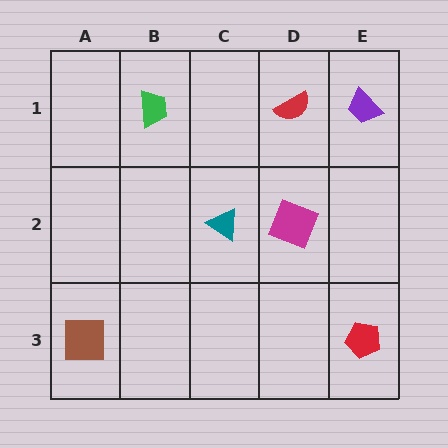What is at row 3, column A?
A brown square.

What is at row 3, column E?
A red pentagon.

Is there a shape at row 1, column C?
No, that cell is empty.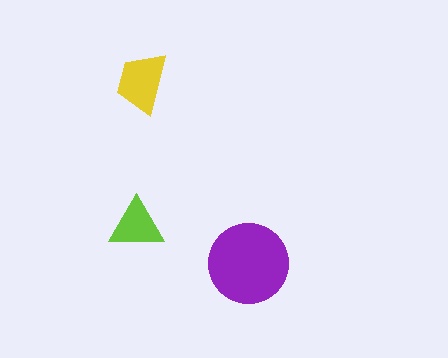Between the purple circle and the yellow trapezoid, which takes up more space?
The purple circle.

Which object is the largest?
The purple circle.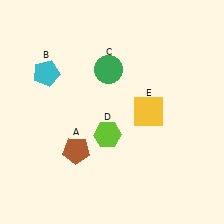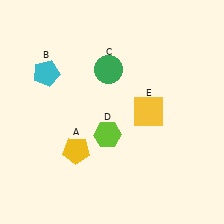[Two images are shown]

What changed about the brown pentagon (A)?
In Image 1, A is brown. In Image 2, it changed to yellow.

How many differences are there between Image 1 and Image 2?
There is 1 difference between the two images.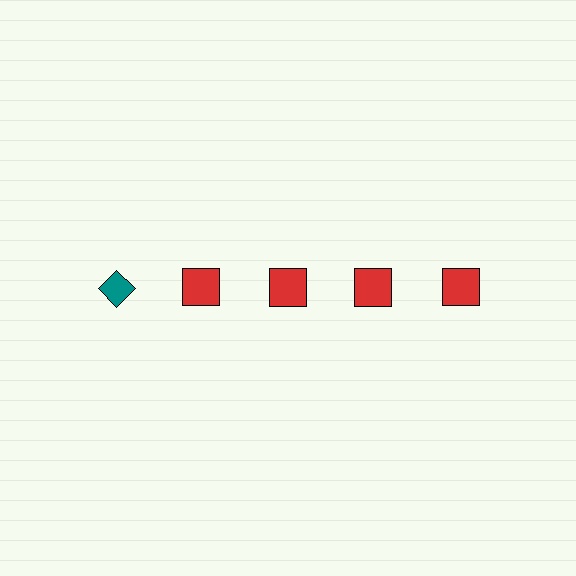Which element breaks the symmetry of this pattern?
The teal diamond in the top row, leftmost column breaks the symmetry. All other shapes are red squares.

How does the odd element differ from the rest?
It differs in both color (teal instead of red) and shape (diamond instead of square).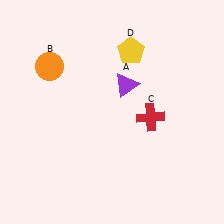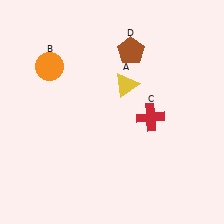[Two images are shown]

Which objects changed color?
A changed from purple to yellow. D changed from yellow to brown.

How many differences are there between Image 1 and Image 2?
There are 2 differences between the two images.